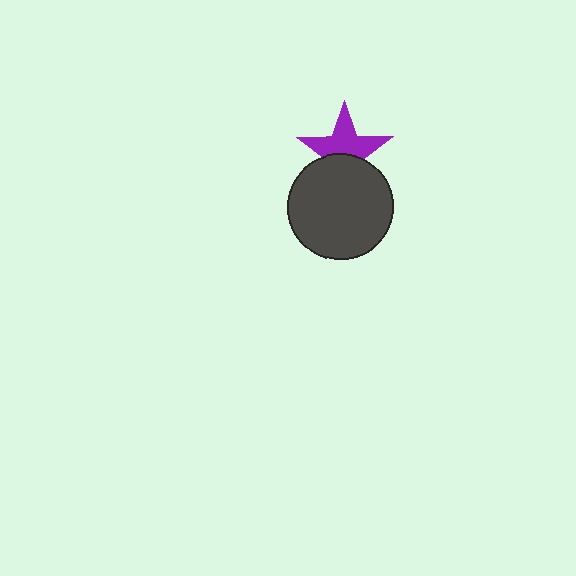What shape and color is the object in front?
The object in front is a dark gray circle.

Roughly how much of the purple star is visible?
About half of it is visible (roughly 59%).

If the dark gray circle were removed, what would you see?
You would see the complete purple star.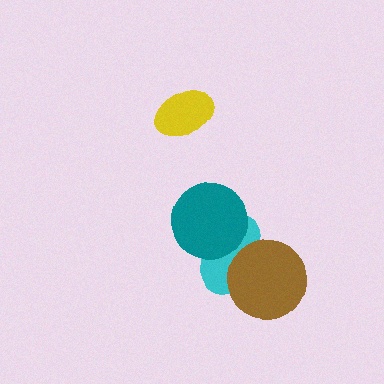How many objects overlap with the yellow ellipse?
0 objects overlap with the yellow ellipse.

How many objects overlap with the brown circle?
1 object overlaps with the brown circle.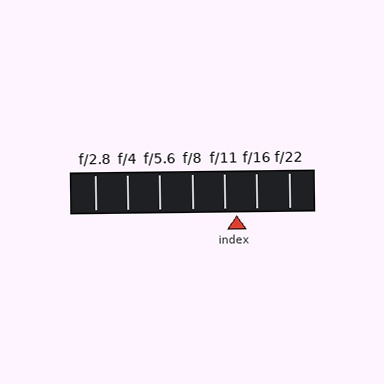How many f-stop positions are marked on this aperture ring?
There are 7 f-stop positions marked.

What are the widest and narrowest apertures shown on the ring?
The widest aperture shown is f/2.8 and the narrowest is f/22.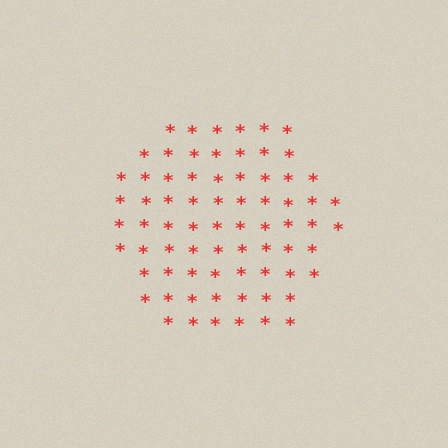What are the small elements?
The small elements are asterisks.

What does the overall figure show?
The overall figure shows a hexagon.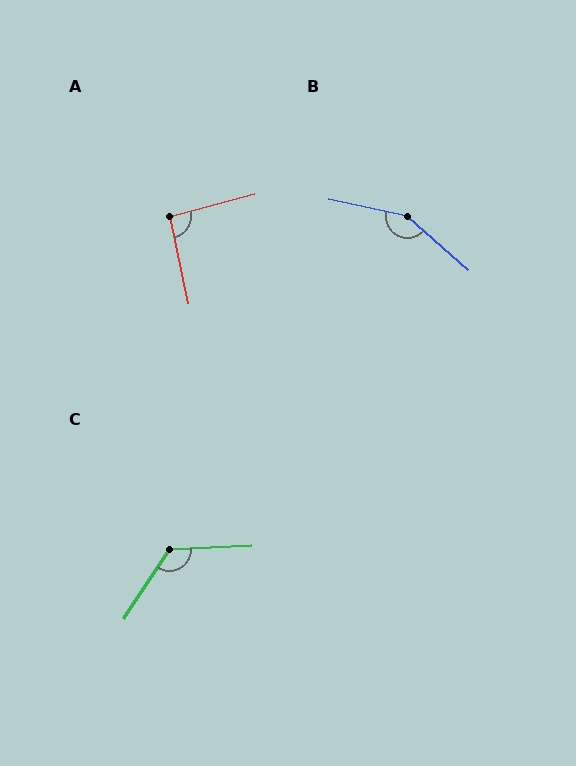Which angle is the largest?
B, at approximately 151 degrees.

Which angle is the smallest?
A, at approximately 92 degrees.